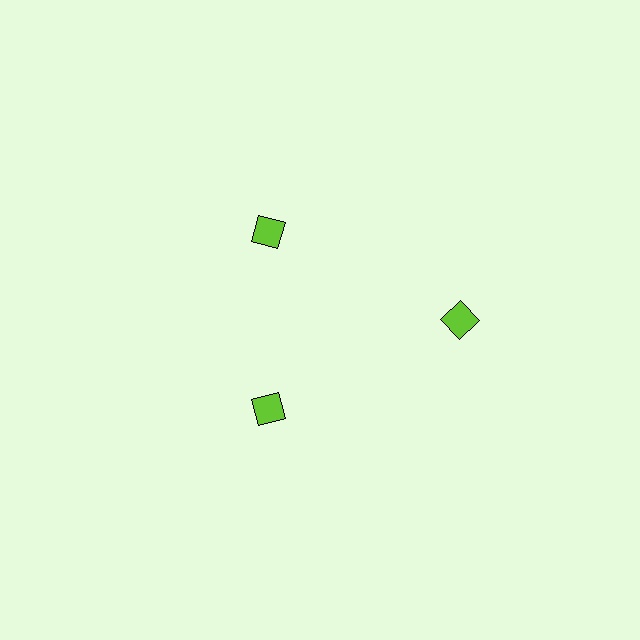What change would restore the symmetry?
The symmetry would be restored by moving it inward, back onto the ring so that all 3 diamonds sit at equal angles and equal distance from the center.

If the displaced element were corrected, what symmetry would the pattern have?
It would have 3-fold rotational symmetry — the pattern would map onto itself every 120 degrees.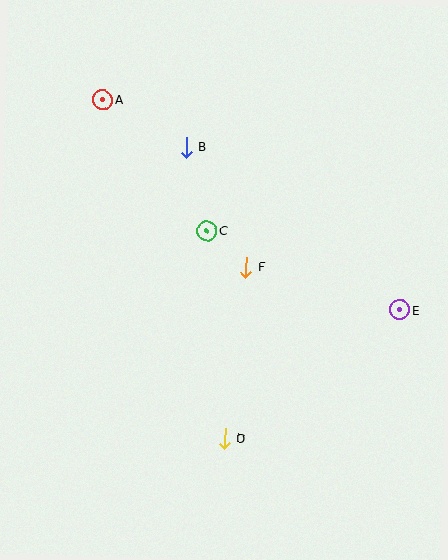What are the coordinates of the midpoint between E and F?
The midpoint between E and F is at (323, 288).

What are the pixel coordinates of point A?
Point A is at (103, 99).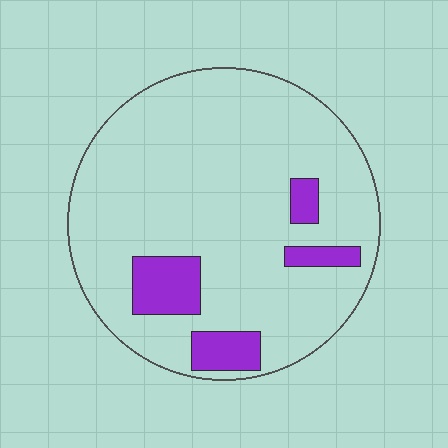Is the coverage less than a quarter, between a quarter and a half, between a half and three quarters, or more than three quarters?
Less than a quarter.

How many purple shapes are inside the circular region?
4.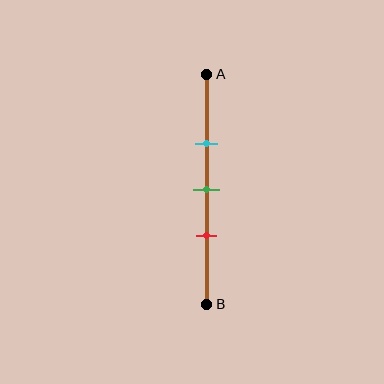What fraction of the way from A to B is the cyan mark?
The cyan mark is approximately 30% (0.3) of the way from A to B.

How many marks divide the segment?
There are 3 marks dividing the segment.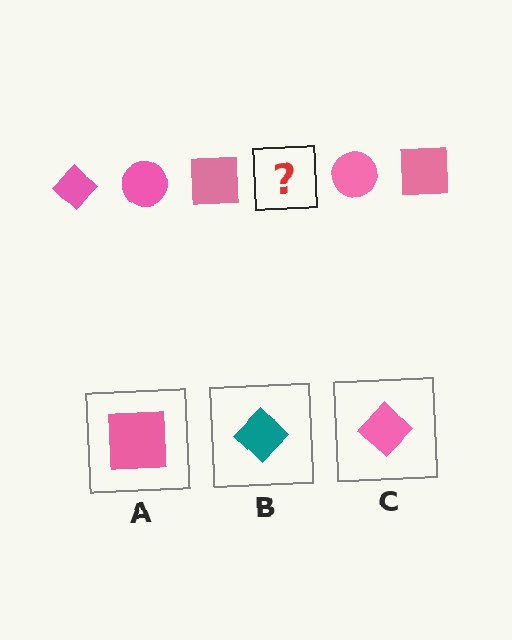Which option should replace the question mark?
Option C.